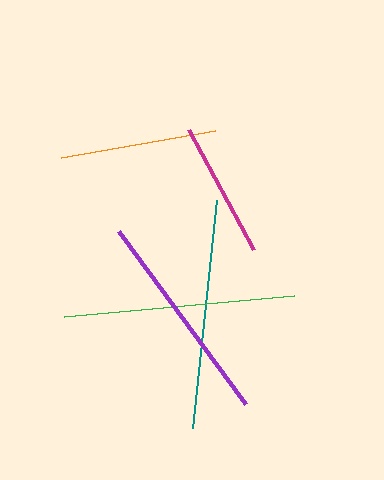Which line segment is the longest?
The green line is the longest at approximately 231 pixels.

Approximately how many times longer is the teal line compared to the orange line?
The teal line is approximately 1.5 times the length of the orange line.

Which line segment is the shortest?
The magenta line is the shortest at approximately 136 pixels.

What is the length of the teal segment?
The teal segment is approximately 229 pixels long.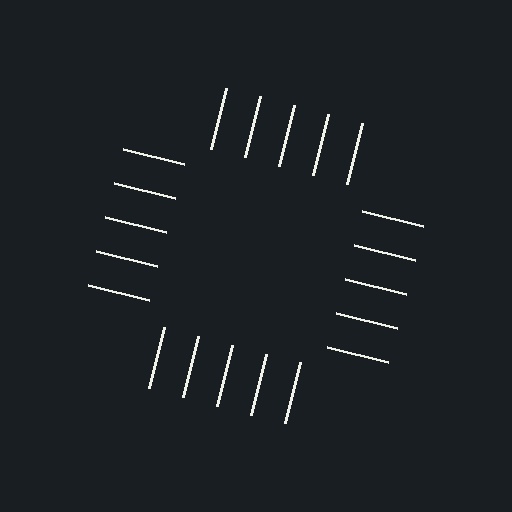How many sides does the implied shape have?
4 sides — the line-ends trace a square.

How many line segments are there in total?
20 — 5 along each of the 4 edges.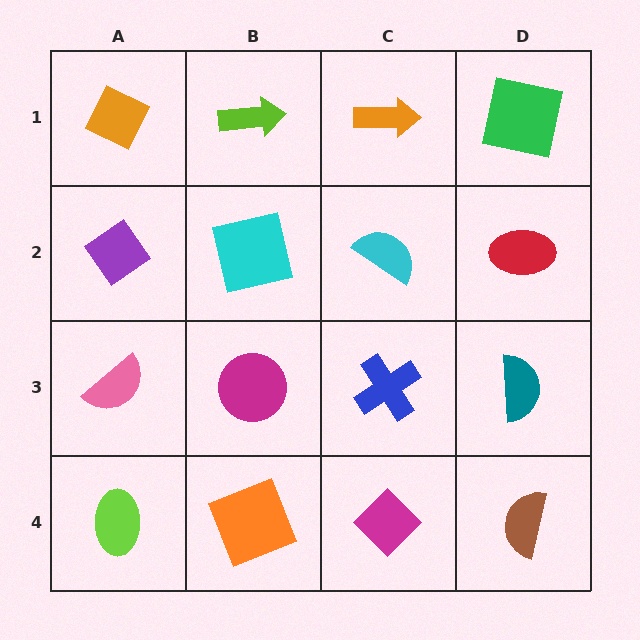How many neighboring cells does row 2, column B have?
4.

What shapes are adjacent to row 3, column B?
A cyan square (row 2, column B), an orange square (row 4, column B), a pink semicircle (row 3, column A), a blue cross (row 3, column C).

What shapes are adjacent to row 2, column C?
An orange arrow (row 1, column C), a blue cross (row 3, column C), a cyan square (row 2, column B), a red ellipse (row 2, column D).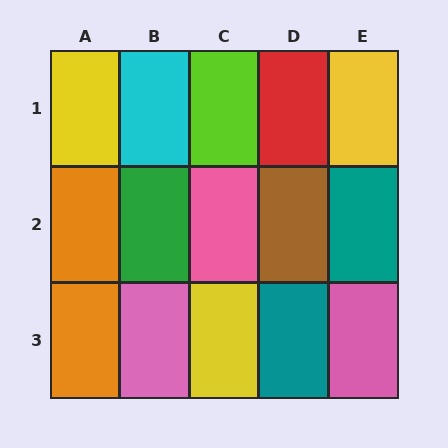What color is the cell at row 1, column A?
Yellow.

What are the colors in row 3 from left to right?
Orange, pink, yellow, teal, pink.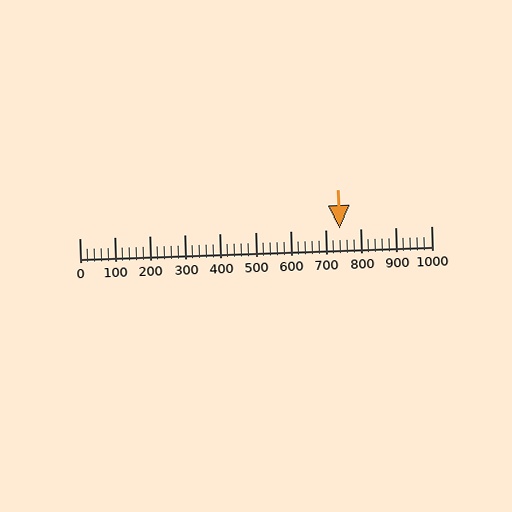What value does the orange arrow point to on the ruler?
The orange arrow points to approximately 740.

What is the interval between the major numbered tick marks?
The major tick marks are spaced 100 units apart.